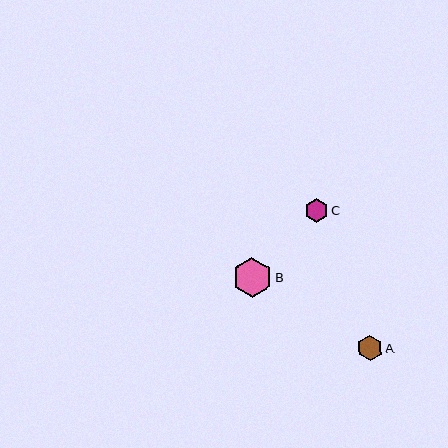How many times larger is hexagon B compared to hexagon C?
Hexagon B is approximately 1.7 times the size of hexagon C.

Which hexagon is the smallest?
Hexagon C is the smallest with a size of approximately 23 pixels.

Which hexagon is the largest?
Hexagon B is the largest with a size of approximately 40 pixels.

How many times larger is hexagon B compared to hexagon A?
Hexagon B is approximately 1.6 times the size of hexagon A.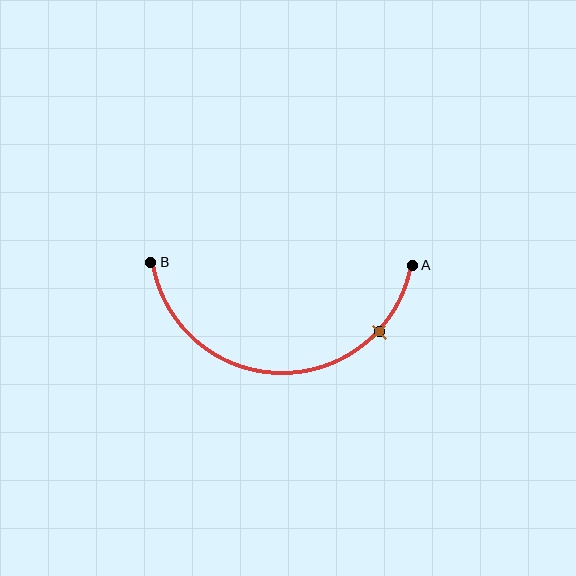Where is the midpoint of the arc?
The arc midpoint is the point on the curve farthest from the straight line joining A and B. It sits below that line.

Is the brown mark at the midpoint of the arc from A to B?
No. The brown mark lies on the arc but is closer to endpoint A. The arc midpoint would be at the point on the curve equidistant along the arc from both A and B.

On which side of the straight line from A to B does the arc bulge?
The arc bulges below the straight line connecting A and B.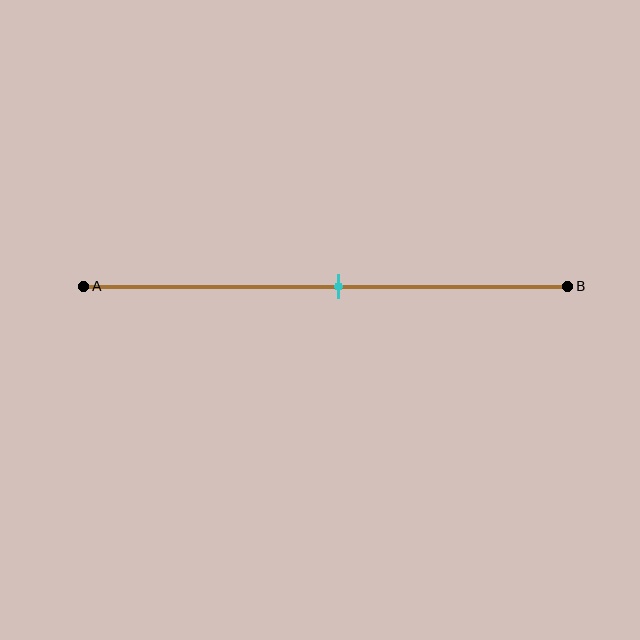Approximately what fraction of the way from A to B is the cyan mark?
The cyan mark is approximately 55% of the way from A to B.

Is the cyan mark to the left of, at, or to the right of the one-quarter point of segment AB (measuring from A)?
The cyan mark is to the right of the one-quarter point of segment AB.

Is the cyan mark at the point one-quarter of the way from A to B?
No, the mark is at about 55% from A, not at the 25% one-quarter point.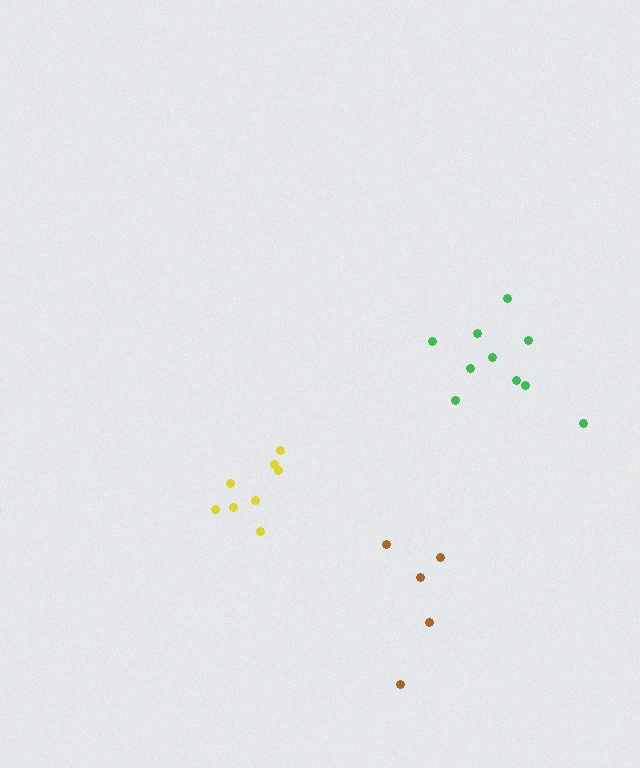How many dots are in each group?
Group 1: 8 dots, Group 2: 10 dots, Group 3: 5 dots (23 total).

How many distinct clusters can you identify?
There are 3 distinct clusters.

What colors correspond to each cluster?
The clusters are colored: yellow, green, brown.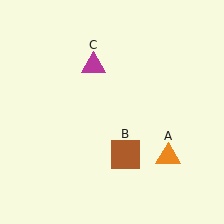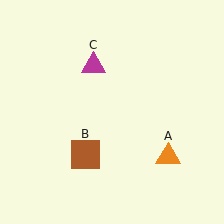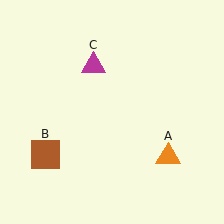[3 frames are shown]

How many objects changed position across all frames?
1 object changed position: brown square (object B).